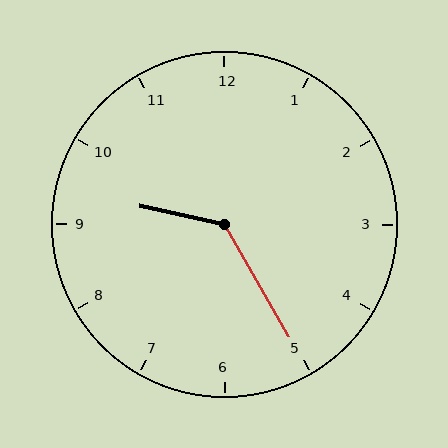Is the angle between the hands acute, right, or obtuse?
It is obtuse.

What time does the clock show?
9:25.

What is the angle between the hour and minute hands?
Approximately 132 degrees.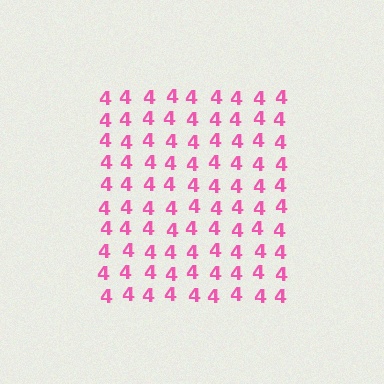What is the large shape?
The large shape is a square.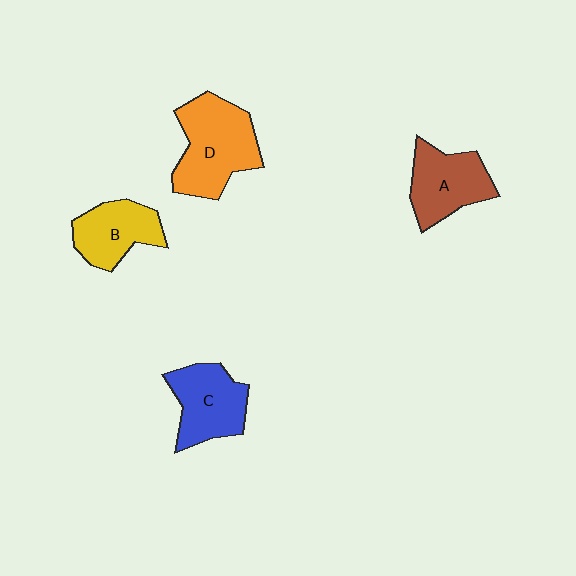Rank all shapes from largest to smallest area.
From largest to smallest: D (orange), C (blue), A (brown), B (yellow).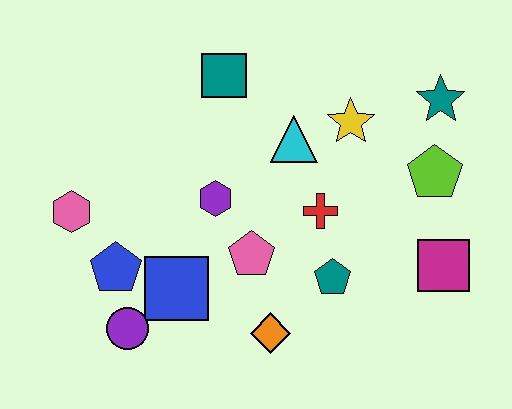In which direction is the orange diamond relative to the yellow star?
The orange diamond is below the yellow star.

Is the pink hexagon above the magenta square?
Yes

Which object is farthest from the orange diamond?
The teal star is farthest from the orange diamond.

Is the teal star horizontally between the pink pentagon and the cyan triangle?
No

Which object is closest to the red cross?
The teal pentagon is closest to the red cross.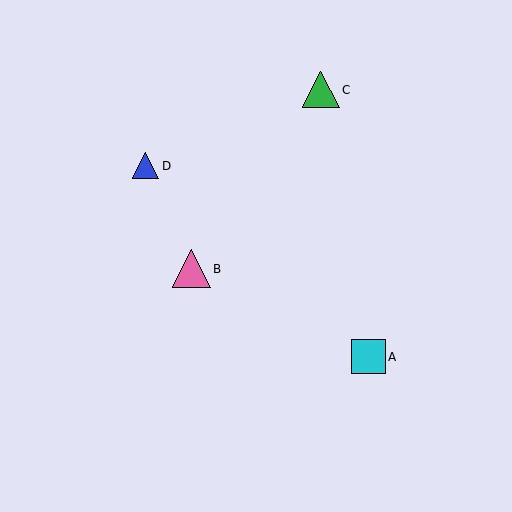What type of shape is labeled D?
Shape D is a blue triangle.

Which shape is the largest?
The pink triangle (labeled B) is the largest.